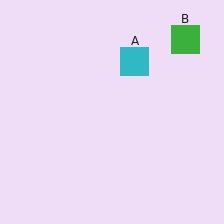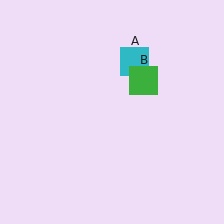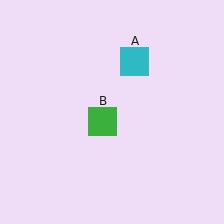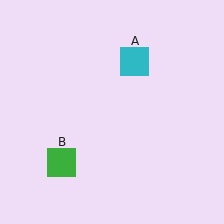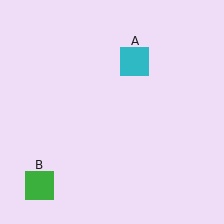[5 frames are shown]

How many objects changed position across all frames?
1 object changed position: green square (object B).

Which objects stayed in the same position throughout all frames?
Cyan square (object A) remained stationary.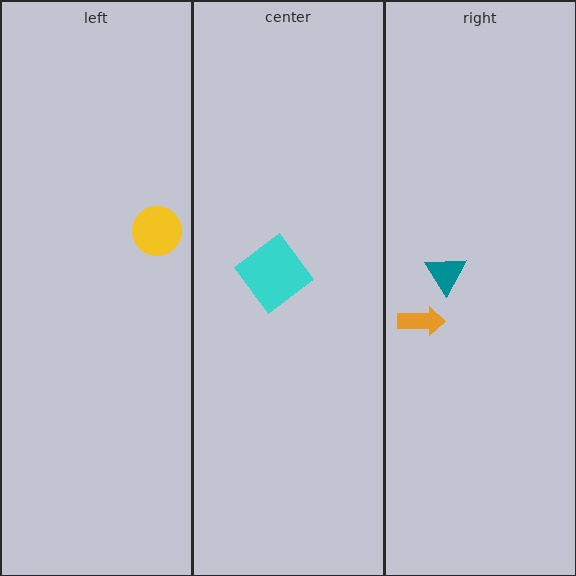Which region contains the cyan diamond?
The center region.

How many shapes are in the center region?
1.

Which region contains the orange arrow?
The right region.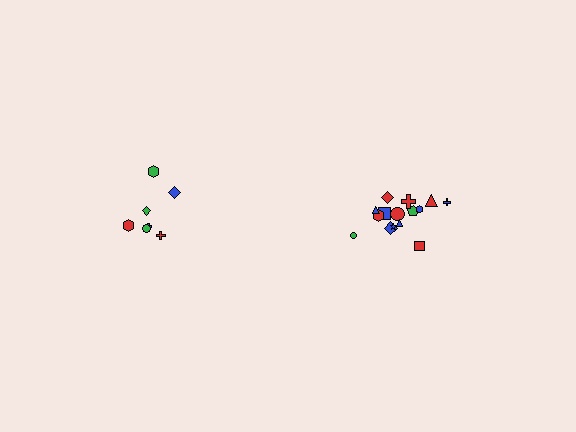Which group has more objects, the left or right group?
The right group.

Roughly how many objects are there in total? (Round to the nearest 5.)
Roughly 20 objects in total.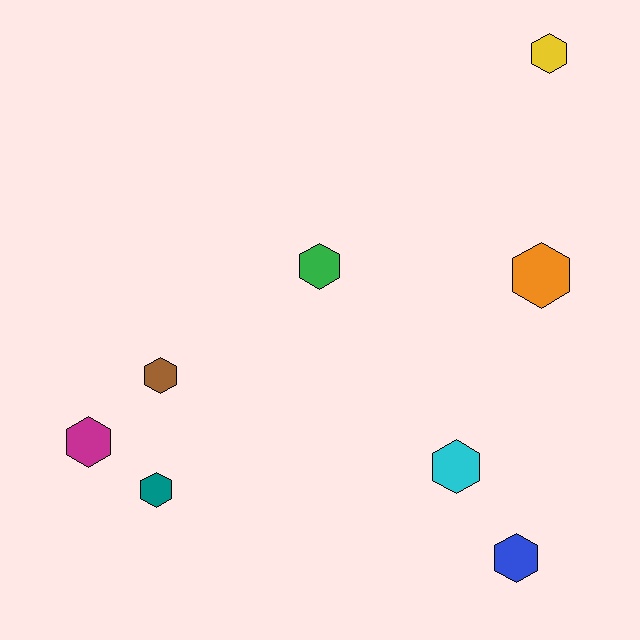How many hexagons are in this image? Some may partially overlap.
There are 8 hexagons.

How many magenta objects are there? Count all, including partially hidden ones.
There is 1 magenta object.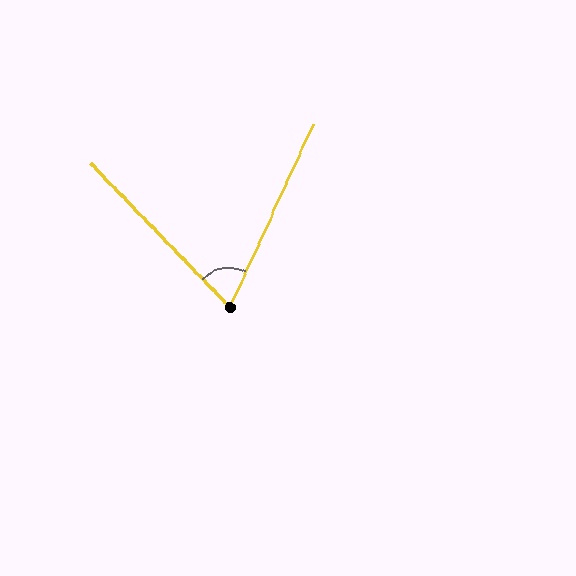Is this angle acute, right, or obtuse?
It is acute.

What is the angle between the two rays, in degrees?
Approximately 69 degrees.